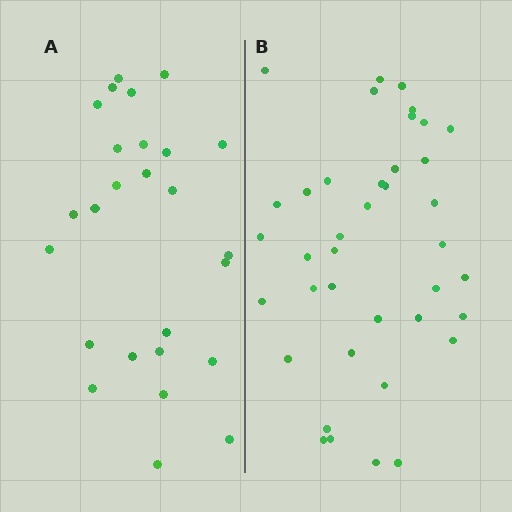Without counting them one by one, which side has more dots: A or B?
Region B (the right region) has more dots.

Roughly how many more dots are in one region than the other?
Region B has approximately 15 more dots than region A.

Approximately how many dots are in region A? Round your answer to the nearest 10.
About 30 dots. (The exact count is 26, which rounds to 30.)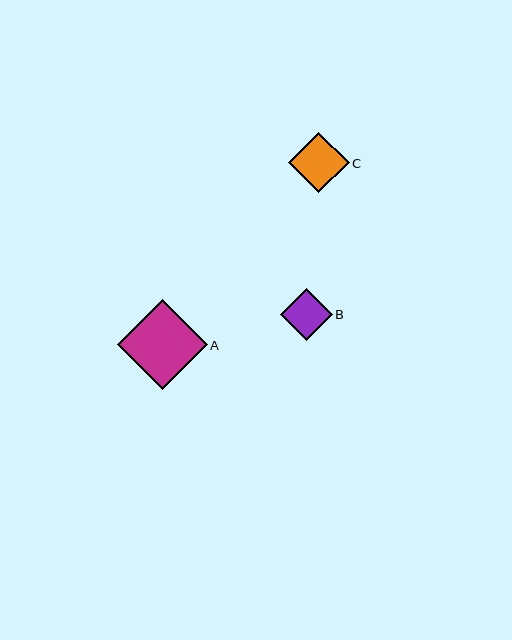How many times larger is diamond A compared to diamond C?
Diamond A is approximately 1.5 times the size of diamond C.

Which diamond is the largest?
Diamond A is the largest with a size of approximately 90 pixels.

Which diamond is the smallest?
Diamond B is the smallest with a size of approximately 52 pixels.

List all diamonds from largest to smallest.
From largest to smallest: A, C, B.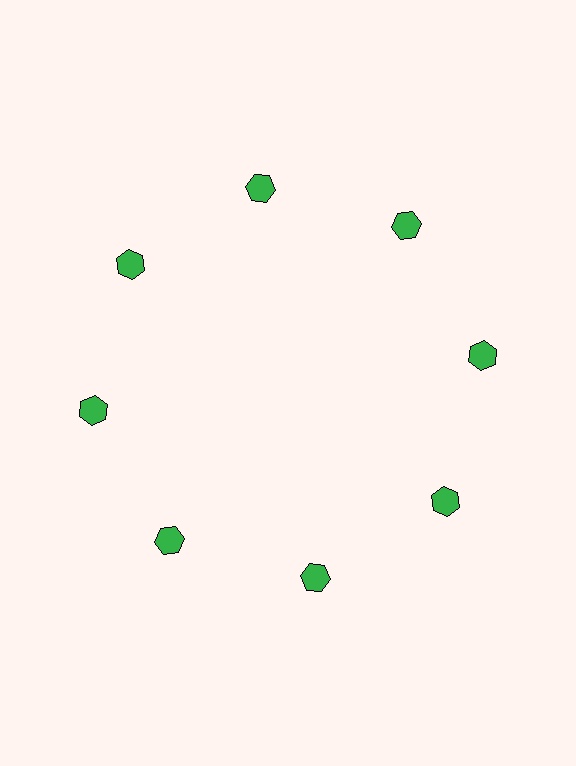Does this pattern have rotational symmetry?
Yes, this pattern has 8-fold rotational symmetry. It looks the same after rotating 45 degrees around the center.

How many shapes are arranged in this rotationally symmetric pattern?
There are 8 shapes, arranged in 8 groups of 1.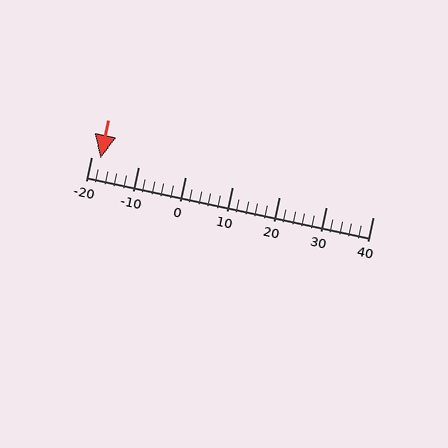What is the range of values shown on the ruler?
The ruler shows values from -20 to 40.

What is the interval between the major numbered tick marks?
The major tick marks are spaced 10 units apart.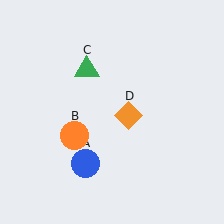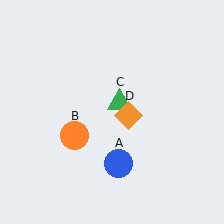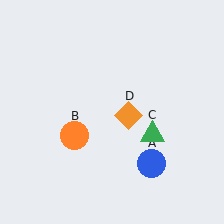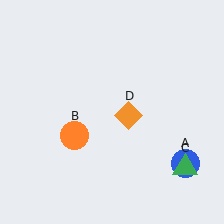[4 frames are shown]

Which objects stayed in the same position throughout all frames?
Orange circle (object B) and orange diamond (object D) remained stationary.